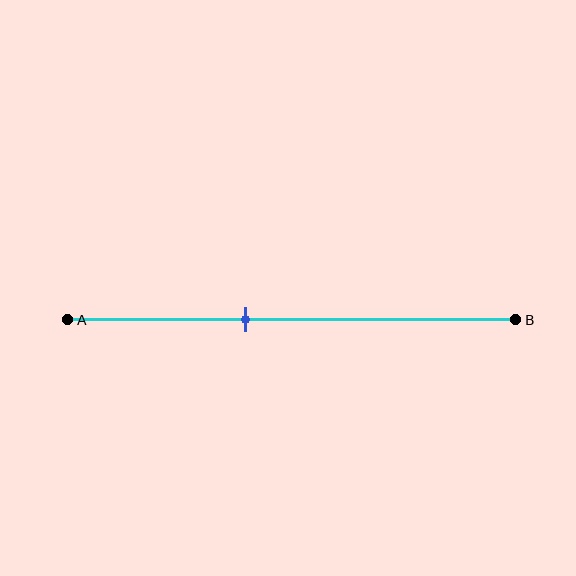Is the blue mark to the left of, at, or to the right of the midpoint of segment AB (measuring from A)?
The blue mark is to the left of the midpoint of segment AB.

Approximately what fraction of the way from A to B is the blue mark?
The blue mark is approximately 40% of the way from A to B.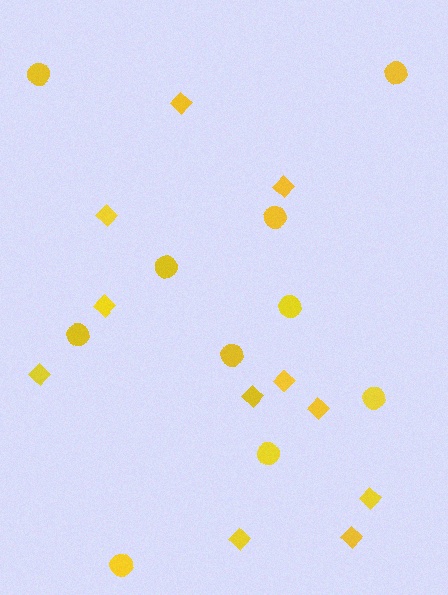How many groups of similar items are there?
There are 2 groups: one group of diamonds (11) and one group of circles (10).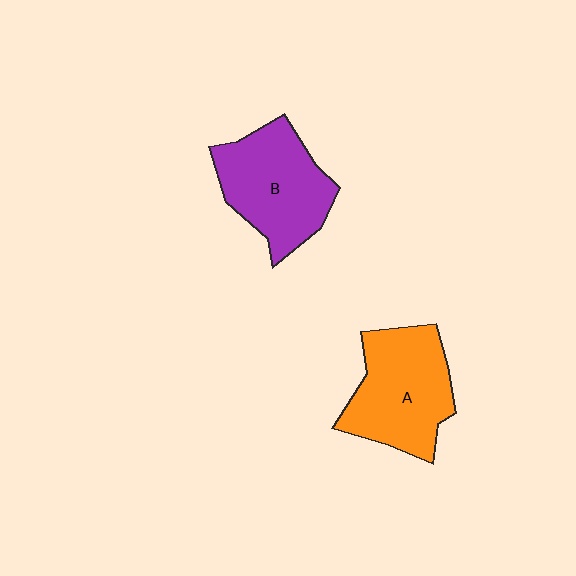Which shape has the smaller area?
Shape B (purple).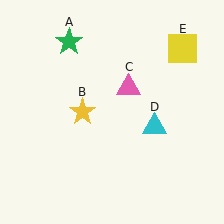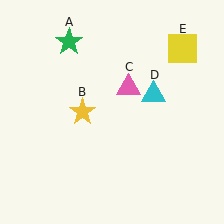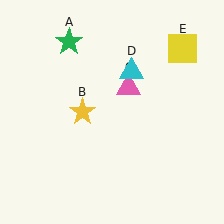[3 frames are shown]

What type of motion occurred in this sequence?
The cyan triangle (object D) rotated counterclockwise around the center of the scene.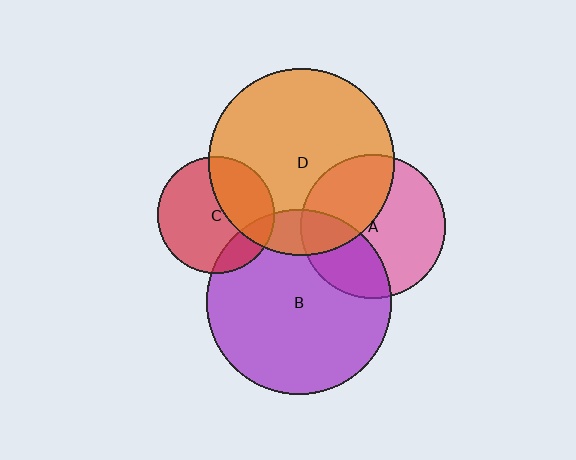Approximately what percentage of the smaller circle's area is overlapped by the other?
Approximately 30%.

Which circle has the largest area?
Circle D (orange).